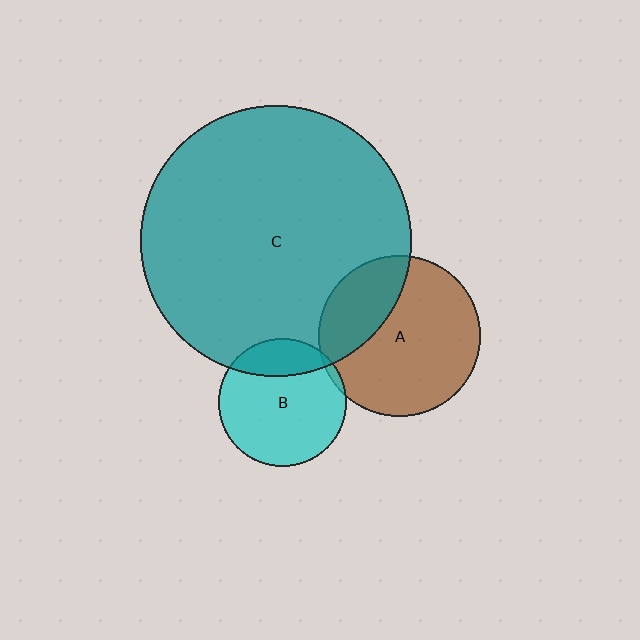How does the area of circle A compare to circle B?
Approximately 1.6 times.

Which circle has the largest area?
Circle C (teal).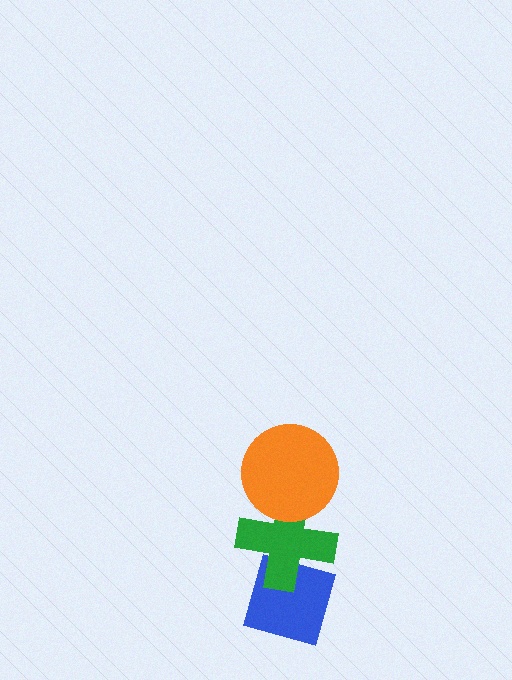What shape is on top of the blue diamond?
The green cross is on top of the blue diamond.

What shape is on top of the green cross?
The orange circle is on top of the green cross.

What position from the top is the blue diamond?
The blue diamond is 3rd from the top.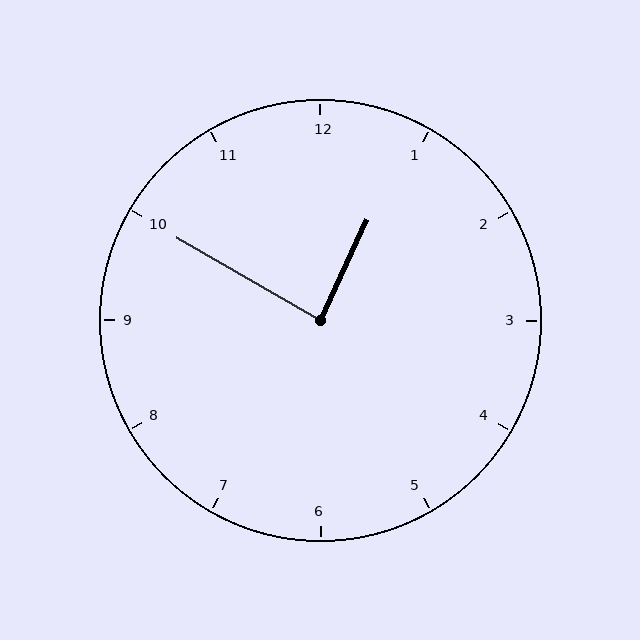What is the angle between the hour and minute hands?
Approximately 85 degrees.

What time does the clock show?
12:50.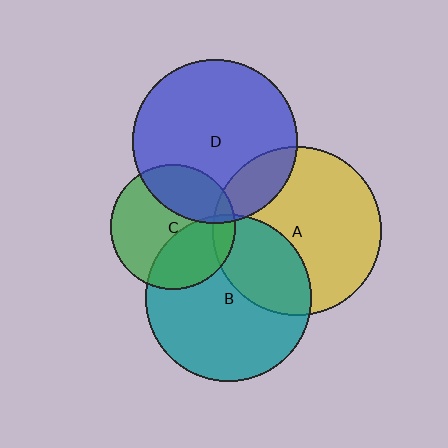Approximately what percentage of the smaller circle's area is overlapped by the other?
Approximately 15%.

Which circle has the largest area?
Circle A (yellow).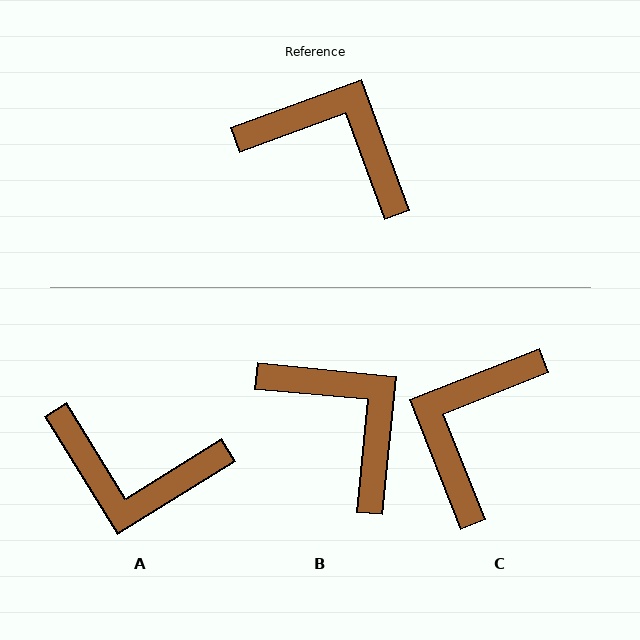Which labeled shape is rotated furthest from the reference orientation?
A, about 168 degrees away.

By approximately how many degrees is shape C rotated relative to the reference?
Approximately 91 degrees counter-clockwise.